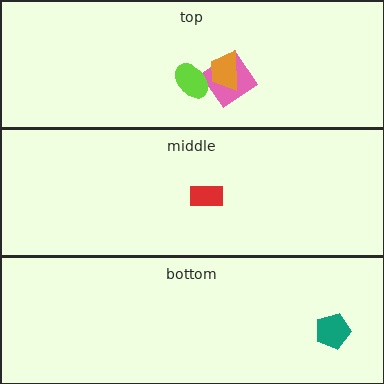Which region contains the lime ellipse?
The top region.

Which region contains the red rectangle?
The middle region.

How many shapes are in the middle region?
1.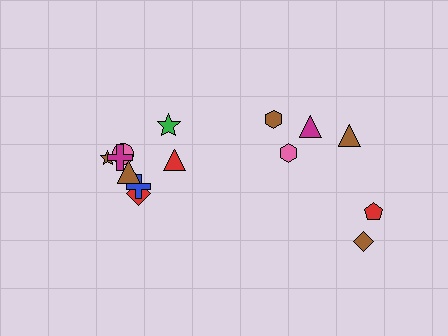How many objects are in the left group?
There are 8 objects.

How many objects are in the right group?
There are 6 objects.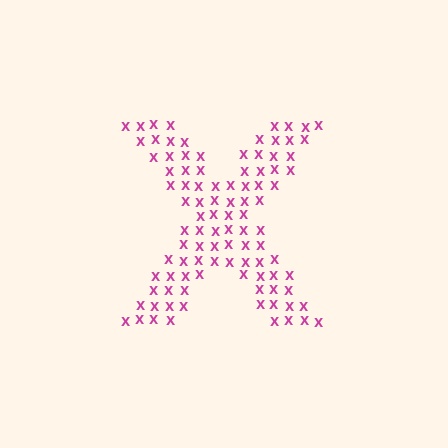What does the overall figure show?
The overall figure shows the letter X.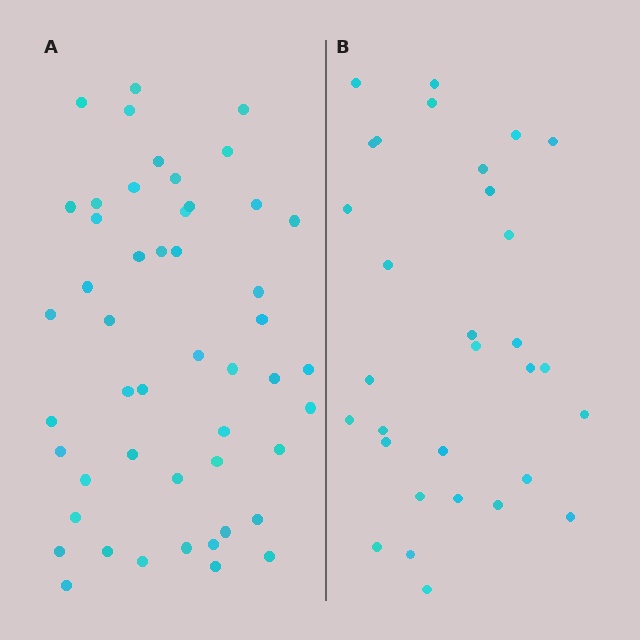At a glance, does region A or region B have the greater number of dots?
Region A (the left region) has more dots.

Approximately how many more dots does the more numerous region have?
Region A has approximately 20 more dots than region B.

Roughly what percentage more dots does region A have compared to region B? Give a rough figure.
About 60% more.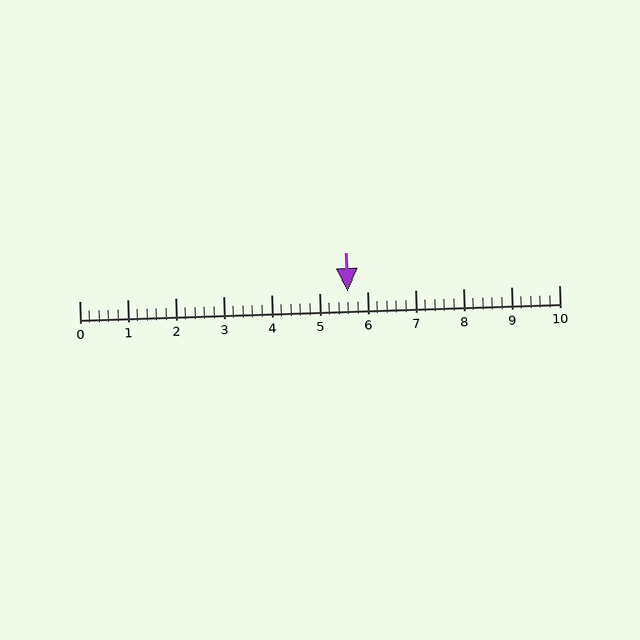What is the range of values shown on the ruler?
The ruler shows values from 0 to 10.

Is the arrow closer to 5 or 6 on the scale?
The arrow is closer to 6.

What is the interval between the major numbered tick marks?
The major tick marks are spaced 1 units apart.